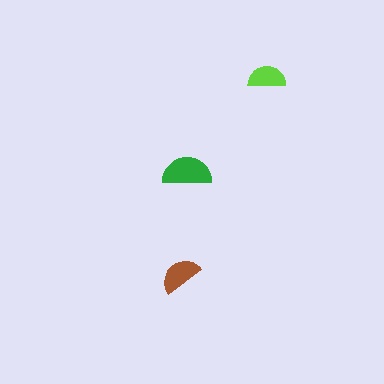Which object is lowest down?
The brown semicircle is bottommost.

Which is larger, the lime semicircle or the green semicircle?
The green one.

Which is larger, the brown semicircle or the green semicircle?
The green one.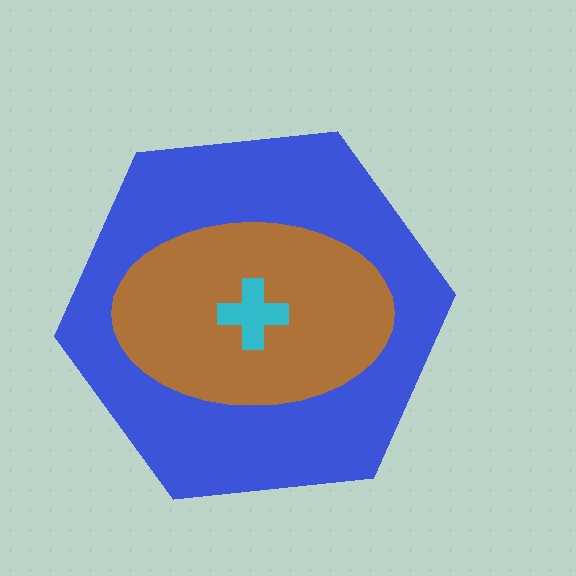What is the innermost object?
The cyan cross.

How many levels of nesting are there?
3.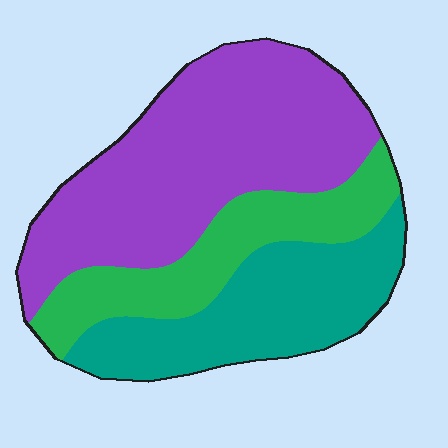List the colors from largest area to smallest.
From largest to smallest: purple, teal, green.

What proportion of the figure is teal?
Teal takes up about one quarter (1/4) of the figure.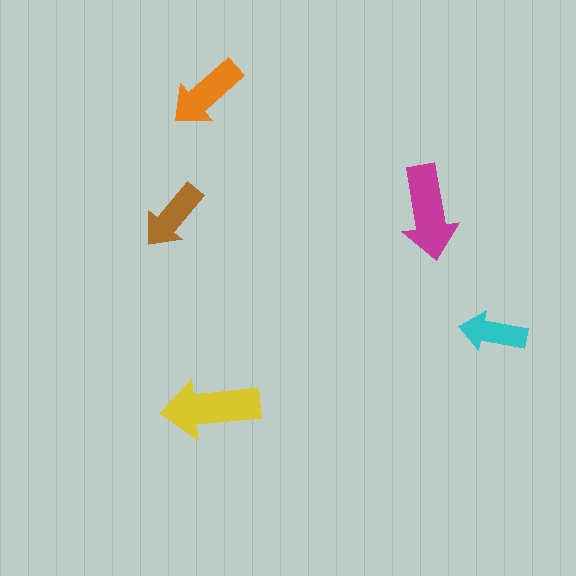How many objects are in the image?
There are 5 objects in the image.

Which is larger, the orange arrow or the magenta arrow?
The magenta one.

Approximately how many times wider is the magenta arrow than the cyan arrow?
About 1.5 times wider.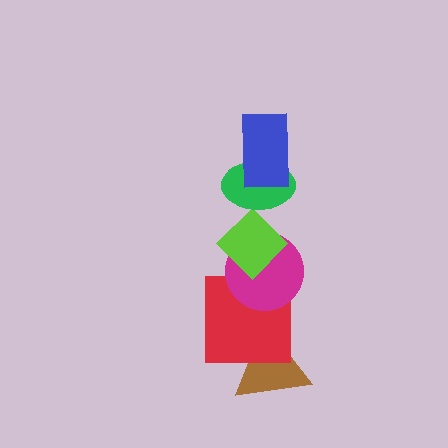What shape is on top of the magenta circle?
The lime diamond is on top of the magenta circle.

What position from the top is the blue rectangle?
The blue rectangle is 1st from the top.